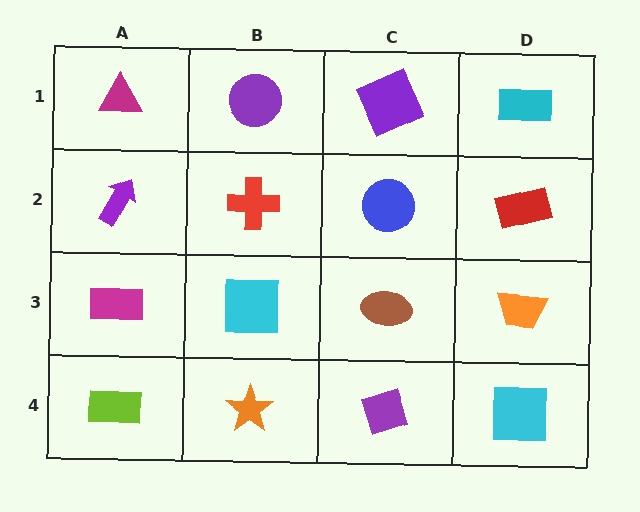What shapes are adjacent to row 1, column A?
A purple arrow (row 2, column A), a purple circle (row 1, column B).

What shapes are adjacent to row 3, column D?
A red rectangle (row 2, column D), a cyan square (row 4, column D), a brown ellipse (row 3, column C).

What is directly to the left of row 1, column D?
A purple square.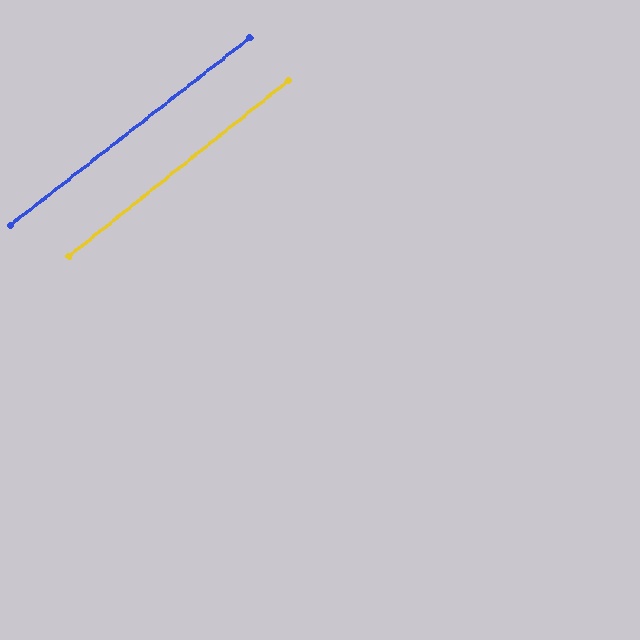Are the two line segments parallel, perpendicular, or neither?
Parallel — their directions differ by only 0.7°.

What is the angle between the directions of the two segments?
Approximately 1 degree.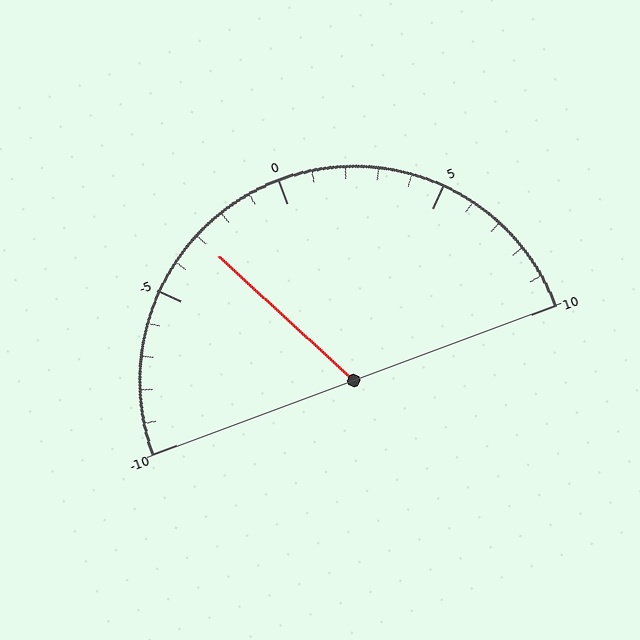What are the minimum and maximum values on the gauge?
The gauge ranges from -10 to 10.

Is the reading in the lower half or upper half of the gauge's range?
The reading is in the lower half of the range (-10 to 10).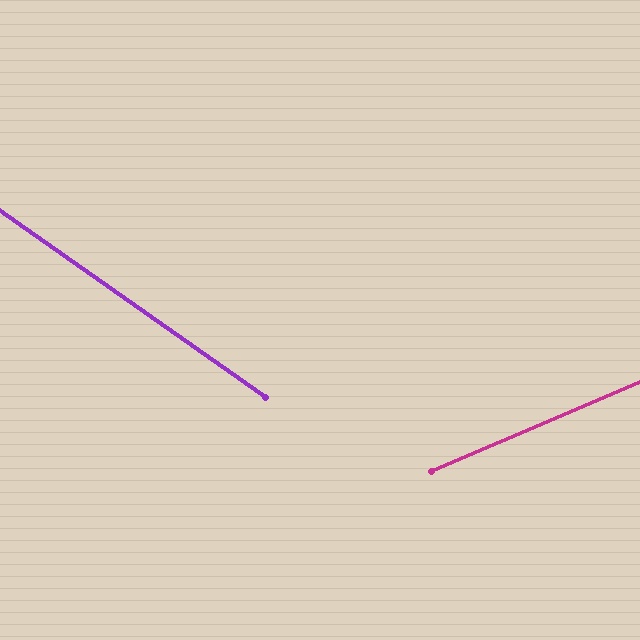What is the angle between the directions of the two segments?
Approximately 58 degrees.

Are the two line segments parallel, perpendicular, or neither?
Neither parallel nor perpendicular — they differ by about 58°.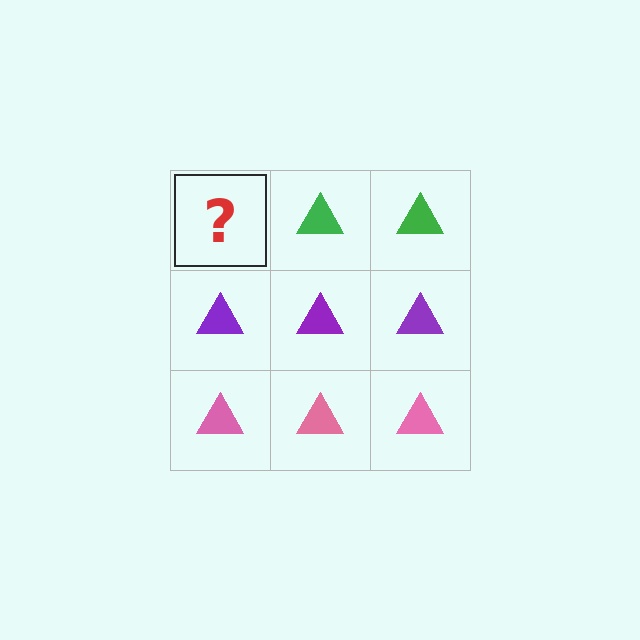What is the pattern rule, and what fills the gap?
The rule is that each row has a consistent color. The gap should be filled with a green triangle.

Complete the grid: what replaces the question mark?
The question mark should be replaced with a green triangle.